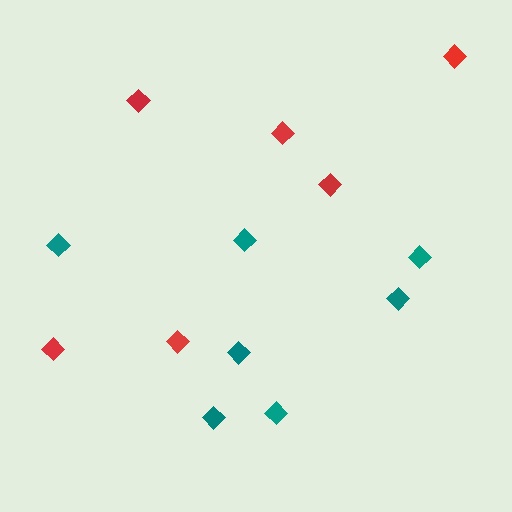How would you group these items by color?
There are 2 groups: one group of red diamonds (6) and one group of teal diamonds (7).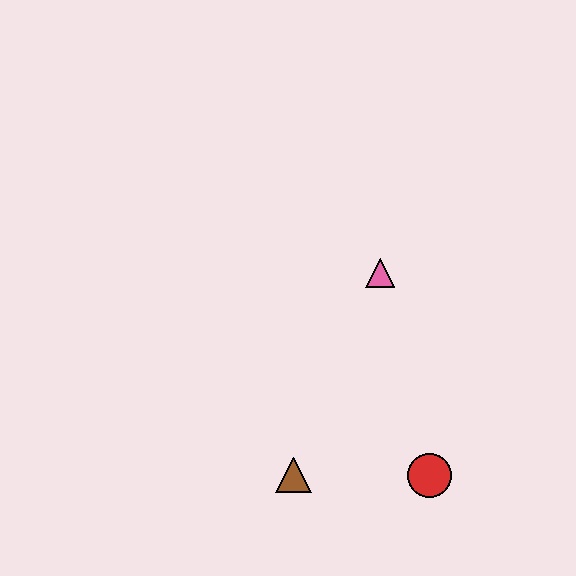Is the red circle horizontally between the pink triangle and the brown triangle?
No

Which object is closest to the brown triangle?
The red circle is closest to the brown triangle.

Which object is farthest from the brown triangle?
The pink triangle is farthest from the brown triangle.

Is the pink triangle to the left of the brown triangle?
No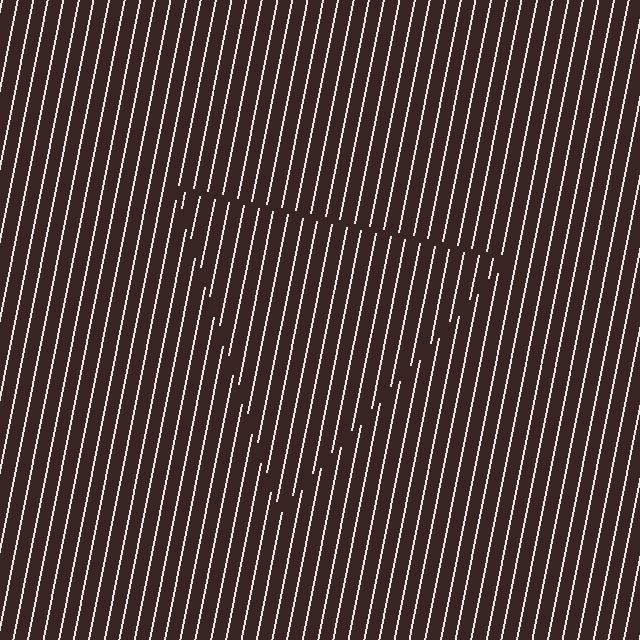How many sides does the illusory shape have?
3 sides — the line-ends trace a triangle.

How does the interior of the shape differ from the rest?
The interior of the shape contains the same grating, shifted by half a period — the contour is defined by the phase discontinuity where line-ends from the inner and outer gratings abut.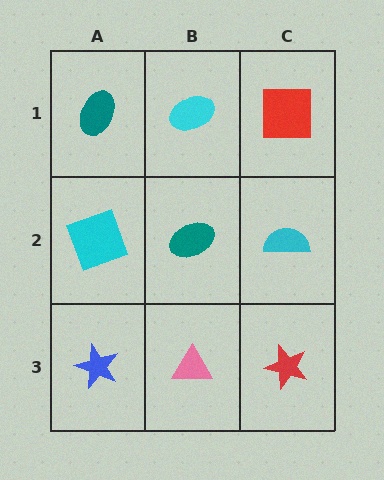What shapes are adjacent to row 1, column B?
A teal ellipse (row 2, column B), a teal ellipse (row 1, column A), a red square (row 1, column C).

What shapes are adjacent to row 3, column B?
A teal ellipse (row 2, column B), a blue star (row 3, column A), a red star (row 3, column C).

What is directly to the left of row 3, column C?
A pink triangle.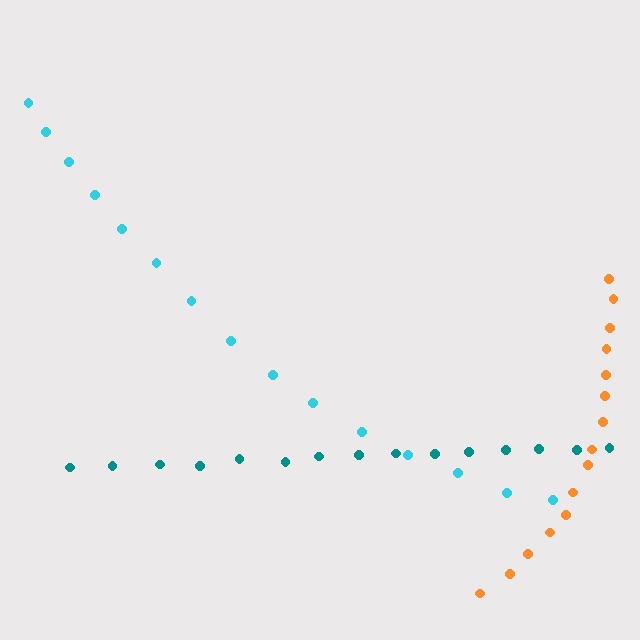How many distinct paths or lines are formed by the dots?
There are 3 distinct paths.